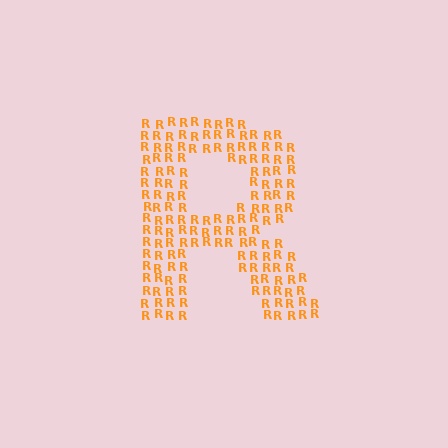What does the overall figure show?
The overall figure shows the letter R.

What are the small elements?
The small elements are letter R's.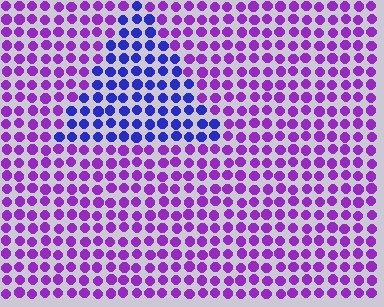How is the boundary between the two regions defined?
The boundary is defined purely by a slight shift in hue (about 45 degrees). Spacing, size, and orientation are identical on both sides.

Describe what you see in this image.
The image is filled with small purple elements in a uniform arrangement. A triangle-shaped region is visible where the elements are tinted to a slightly different hue, forming a subtle color boundary.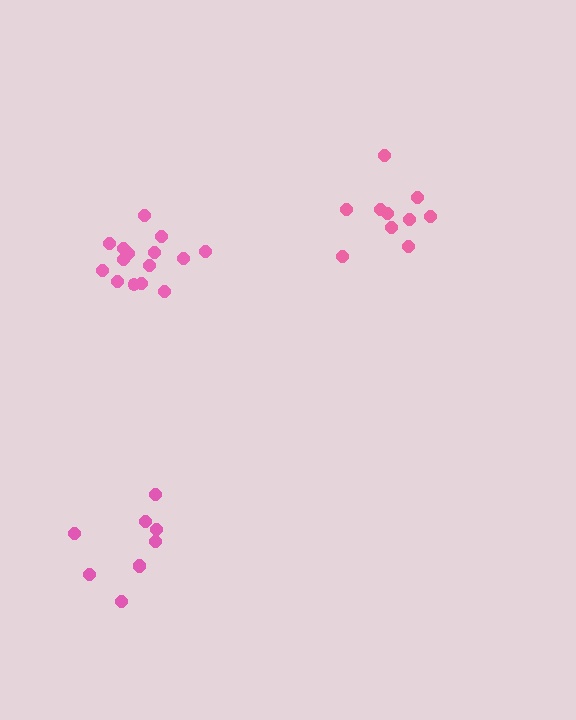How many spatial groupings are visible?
There are 3 spatial groupings.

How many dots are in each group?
Group 1: 10 dots, Group 2: 15 dots, Group 3: 9 dots (34 total).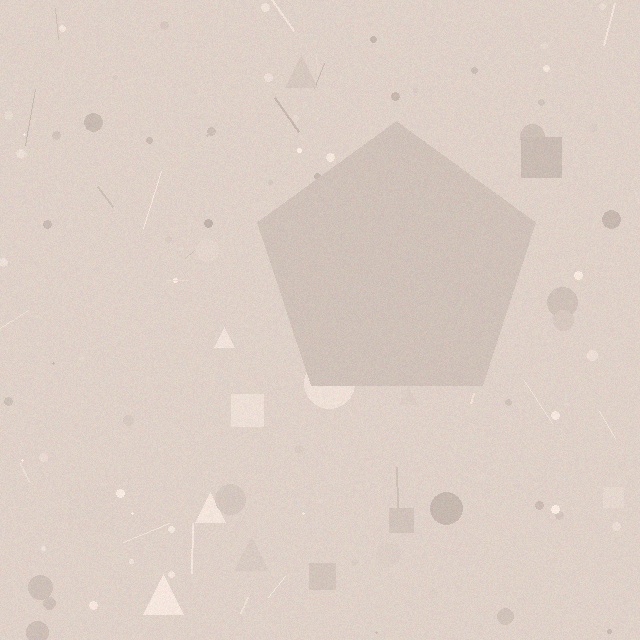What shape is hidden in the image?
A pentagon is hidden in the image.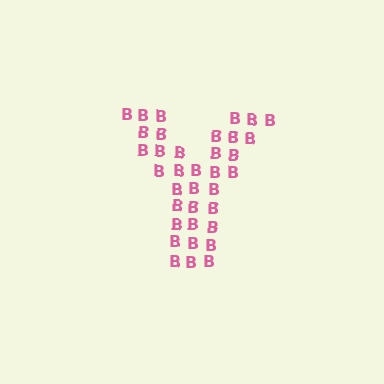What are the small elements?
The small elements are letter B's.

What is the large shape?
The large shape is the letter Y.